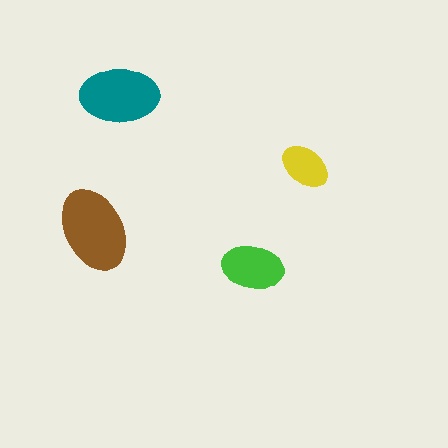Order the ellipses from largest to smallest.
the brown one, the teal one, the green one, the yellow one.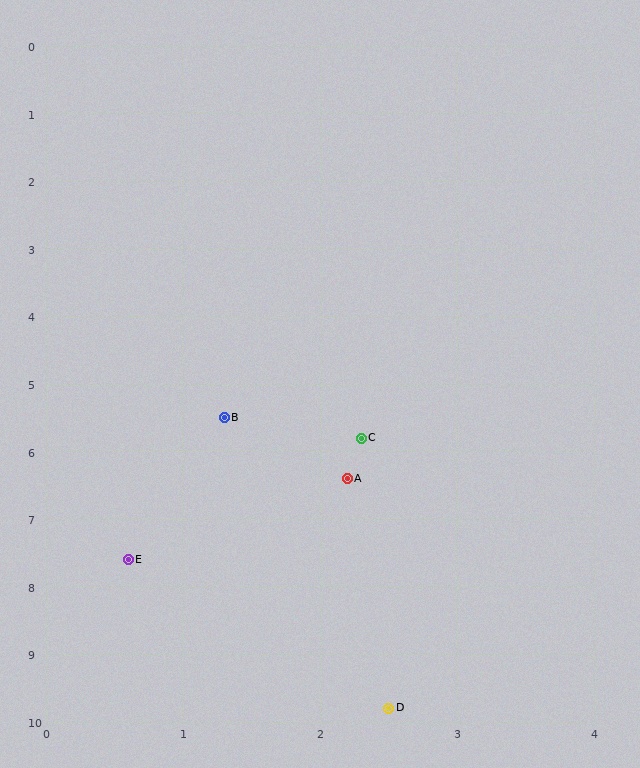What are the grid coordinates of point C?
Point C is at approximately (2.3, 5.8).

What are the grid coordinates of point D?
Point D is at approximately (2.5, 9.8).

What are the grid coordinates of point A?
Point A is at approximately (2.2, 6.4).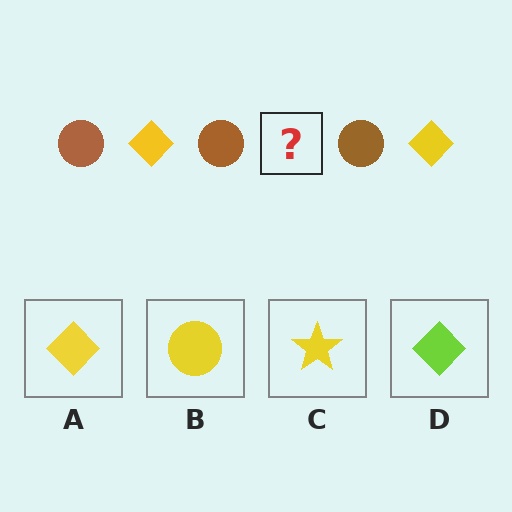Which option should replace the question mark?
Option A.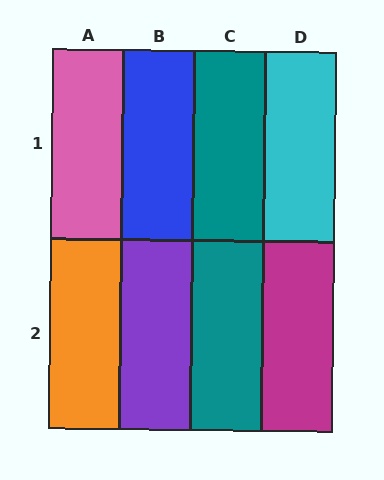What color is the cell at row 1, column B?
Blue.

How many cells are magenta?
1 cell is magenta.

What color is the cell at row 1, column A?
Pink.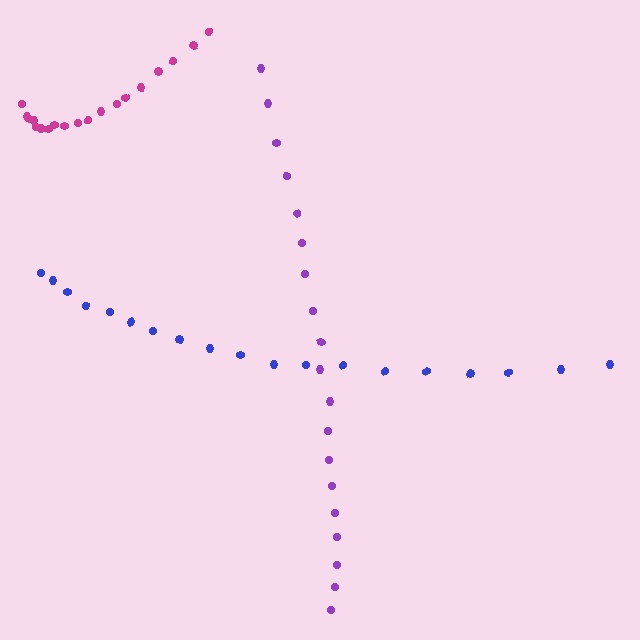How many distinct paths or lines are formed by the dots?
There are 3 distinct paths.